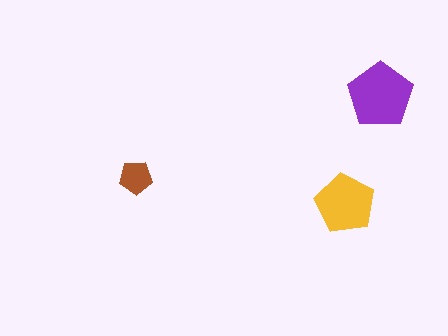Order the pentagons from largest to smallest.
the purple one, the yellow one, the brown one.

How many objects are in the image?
There are 3 objects in the image.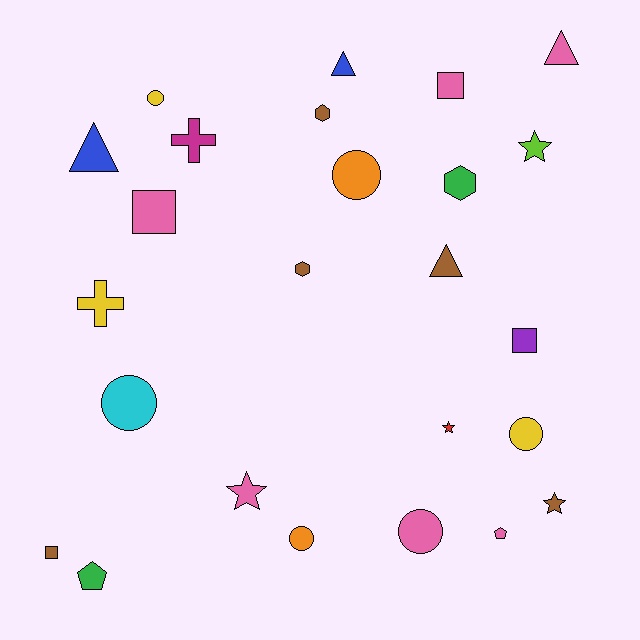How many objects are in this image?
There are 25 objects.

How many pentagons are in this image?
There are 2 pentagons.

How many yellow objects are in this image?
There are 3 yellow objects.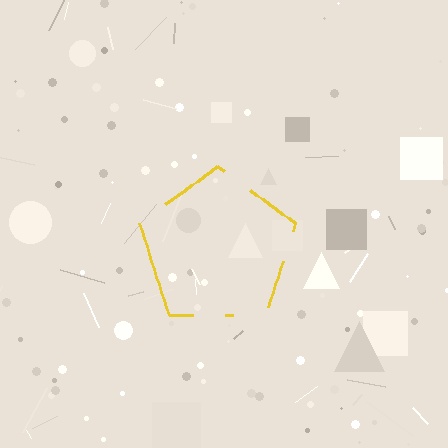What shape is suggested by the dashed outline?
The dashed outline suggests a pentagon.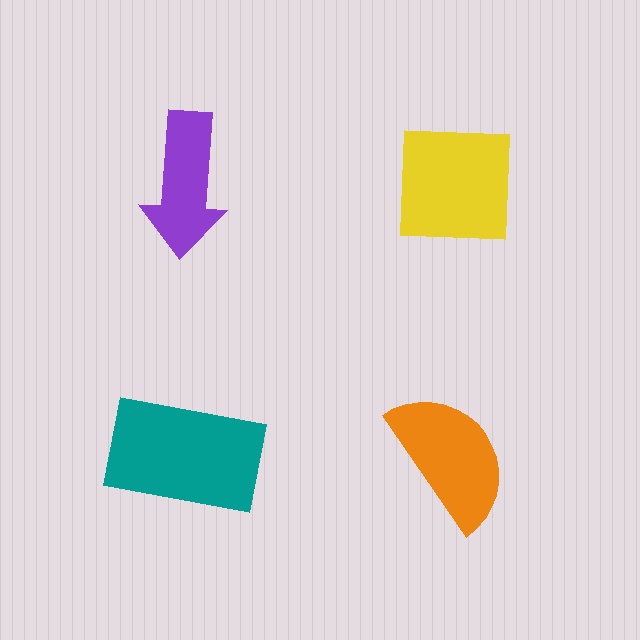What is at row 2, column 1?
A teal rectangle.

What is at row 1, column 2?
A yellow square.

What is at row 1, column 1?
A purple arrow.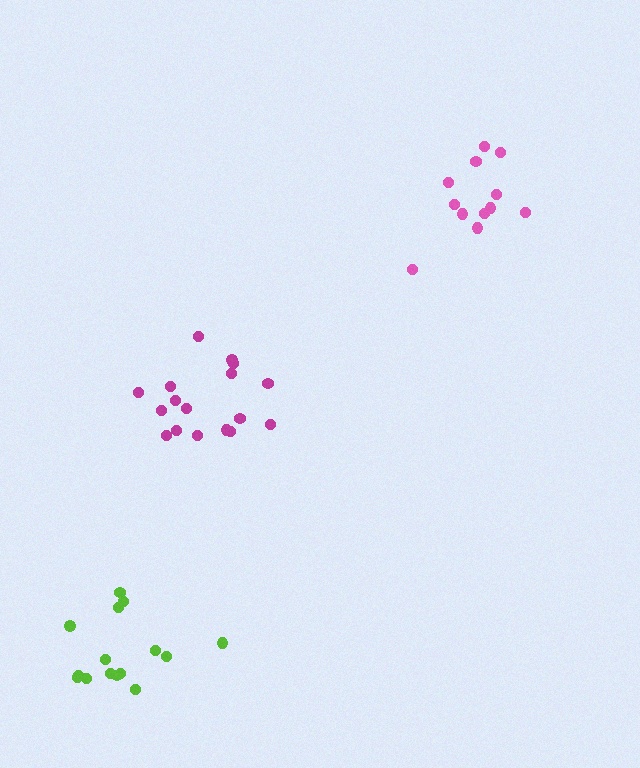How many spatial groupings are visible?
There are 3 spatial groupings.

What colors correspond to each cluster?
The clusters are colored: lime, pink, magenta.